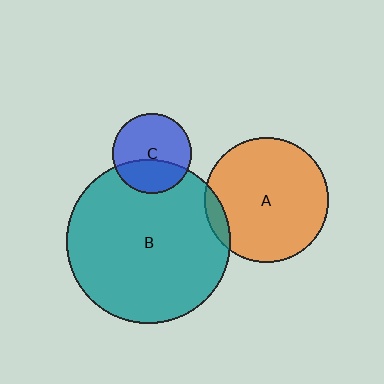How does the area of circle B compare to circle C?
Approximately 4.2 times.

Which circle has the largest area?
Circle B (teal).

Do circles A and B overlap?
Yes.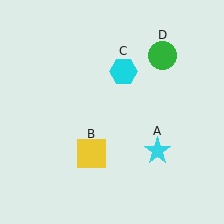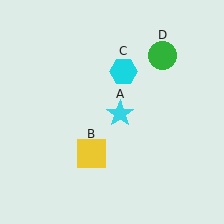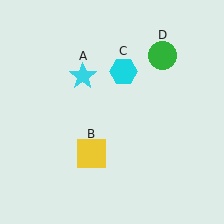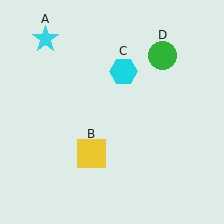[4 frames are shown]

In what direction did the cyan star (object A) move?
The cyan star (object A) moved up and to the left.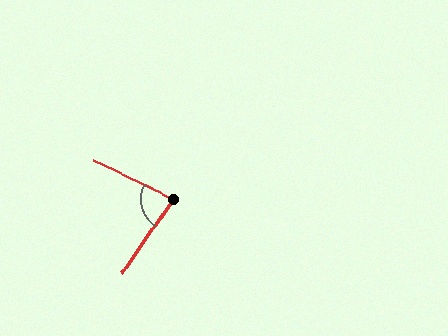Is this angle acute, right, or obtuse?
It is acute.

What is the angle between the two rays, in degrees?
Approximately 81 degrees.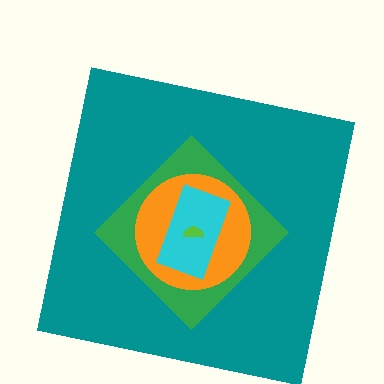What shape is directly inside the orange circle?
The cyan rectangle.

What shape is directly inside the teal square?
The green diamond.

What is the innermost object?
The lime semicircle.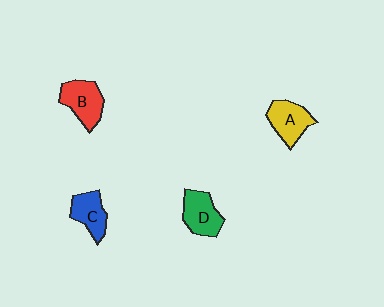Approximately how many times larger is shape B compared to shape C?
Approximately 1.2 times.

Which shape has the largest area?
Shape B (red).